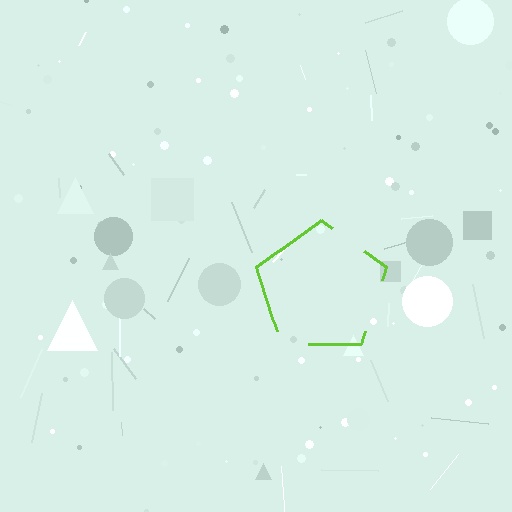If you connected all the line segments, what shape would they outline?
They would outline a pentagon.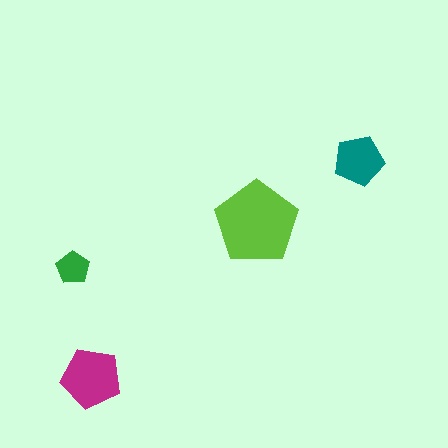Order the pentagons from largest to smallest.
the lime one, the magenta one, the teal one, the green one.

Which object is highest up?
The teal pentagon is topmost.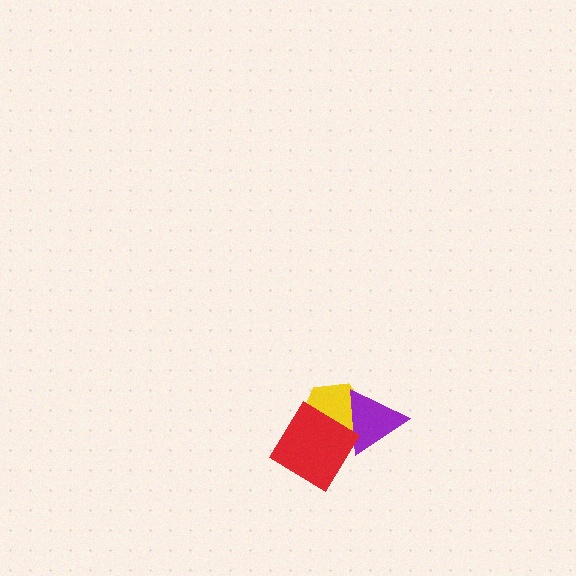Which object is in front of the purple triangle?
The red diamond is in front of the purple triangle.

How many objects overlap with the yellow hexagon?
2 objects overlap with the yellow hexagon.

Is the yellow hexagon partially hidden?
Yes, it is partially covered by another shape.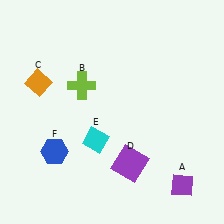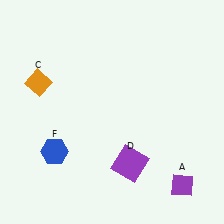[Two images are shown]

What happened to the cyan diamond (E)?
The cyan diamond (E) was removed in Image 2. It was in the bottom-left area of Image 1.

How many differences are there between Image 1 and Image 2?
There are 2 differences between the two images.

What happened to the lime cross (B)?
The lime cross (B) was removed in Image 2. It was in the top-left area of Image 1.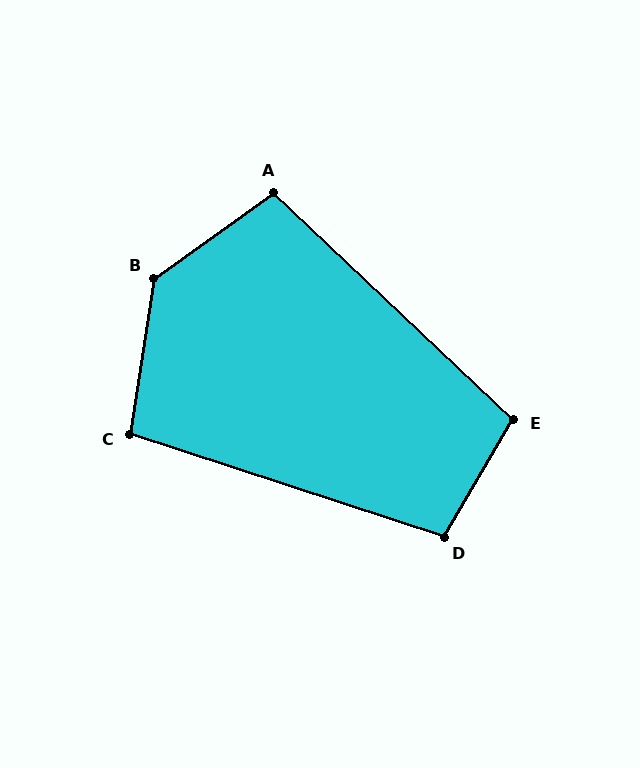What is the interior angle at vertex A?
Approximately 101 degrees (obtuse).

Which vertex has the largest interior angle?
B, at approximately 134 degrees.